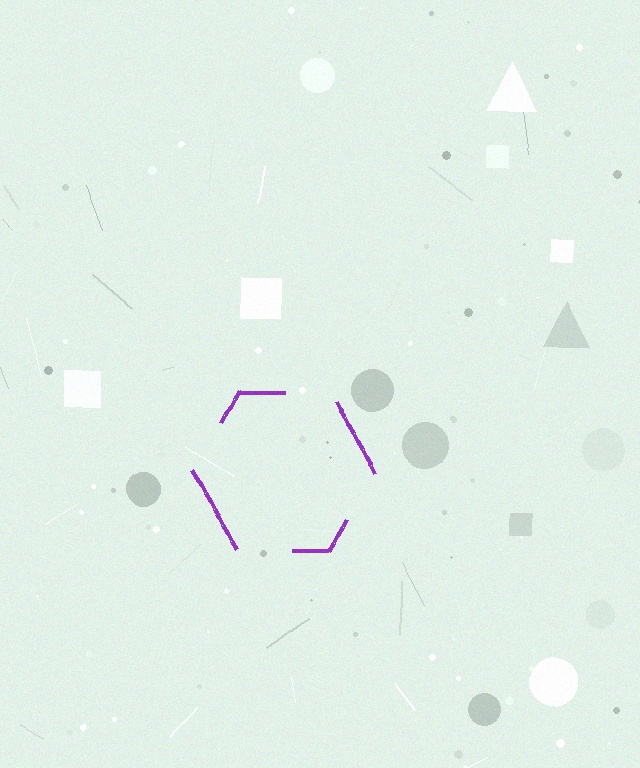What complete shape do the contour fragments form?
The contour fragments form a hexagon.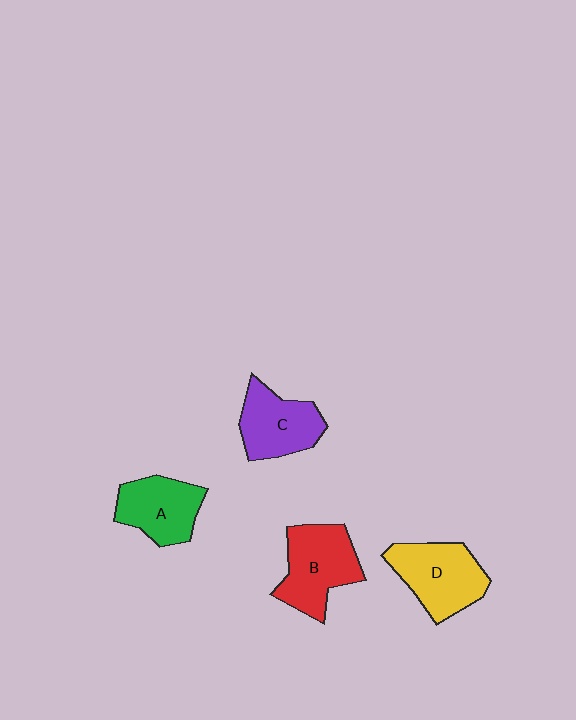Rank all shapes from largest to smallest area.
From largest to smallest: B (red), D (yellow), C (purple), A (green).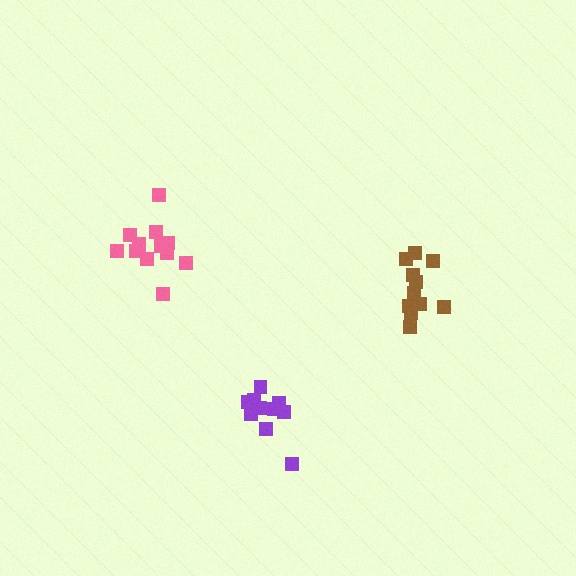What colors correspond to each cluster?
The clusters are colored: brown, pink, purple.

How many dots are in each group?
Group 1: 11 dots, Group 2: 13 dots, Group 3: 10 dots (34 total).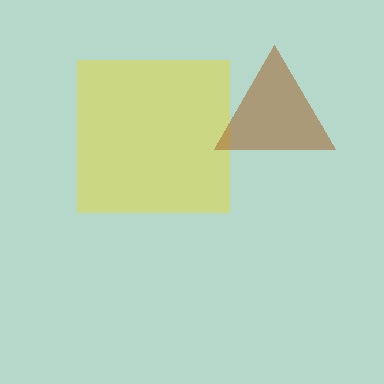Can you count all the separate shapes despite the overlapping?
Yes, there are 2 separate shapes.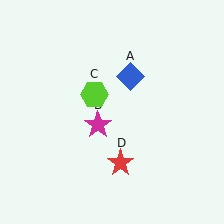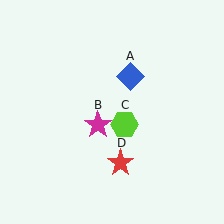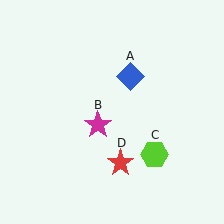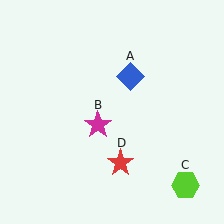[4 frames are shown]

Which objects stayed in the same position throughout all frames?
Blue diamond (object A) and magenta star (object B) and red star (object D) remained stationary.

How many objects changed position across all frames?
1 object changed position: lime hexagon (object C).